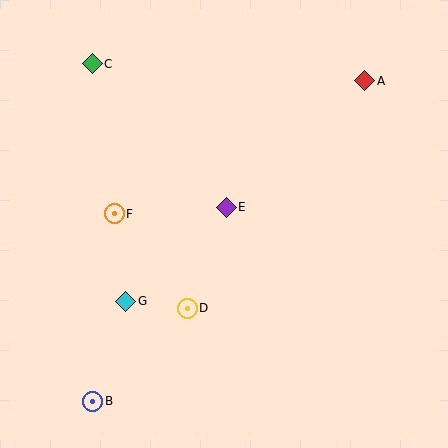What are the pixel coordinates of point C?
Point C is at (92, 64).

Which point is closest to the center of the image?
Point E at (226, 207) is closest to the center.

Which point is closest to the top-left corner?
Point C is closest to the top-left corner.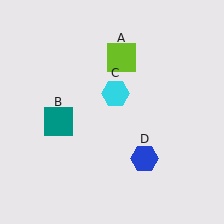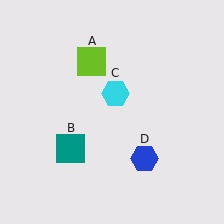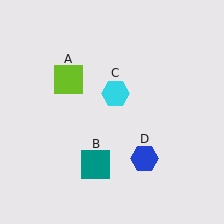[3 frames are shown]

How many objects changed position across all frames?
2 objects changed position: lime square (object A), teal square (object B).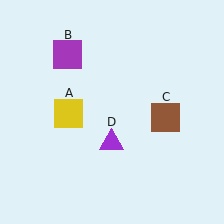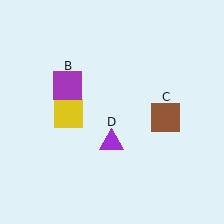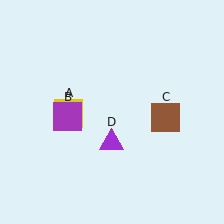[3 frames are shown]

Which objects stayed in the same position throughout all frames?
Yellow square (object A) and brown square (object C) and purple triangle (object D) remained stationary.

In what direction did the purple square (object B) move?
The purple square (object B) moved down.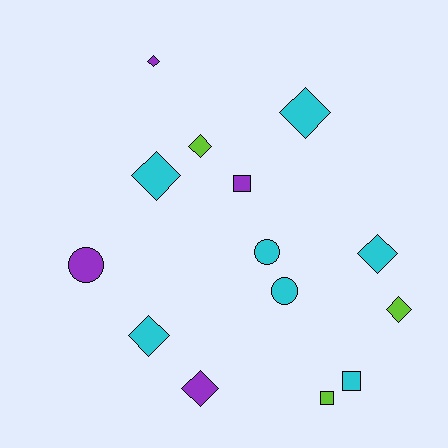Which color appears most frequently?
Cyan, with 7 objects.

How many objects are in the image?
There are 14 objects.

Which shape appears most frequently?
Diamond, with 8 objects.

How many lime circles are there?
There are no lime circles.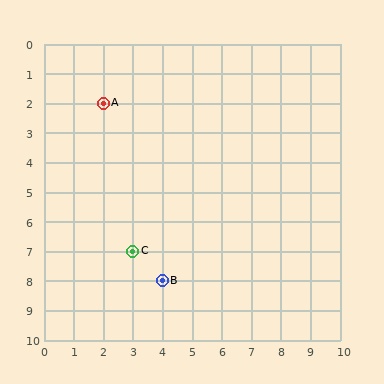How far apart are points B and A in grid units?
Points B and A are 2 columns and 6 rows apart (about 6.3 grid units diagonally).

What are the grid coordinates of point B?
Point B is at grid coordinates (4, 8).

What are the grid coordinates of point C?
Point C is at grid coordinates (3, 7).